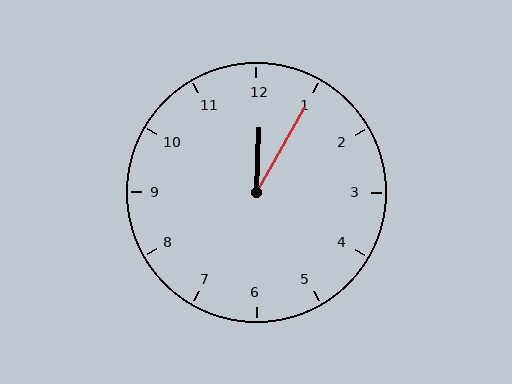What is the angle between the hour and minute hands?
Approximately 28 degrees.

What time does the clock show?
12:05.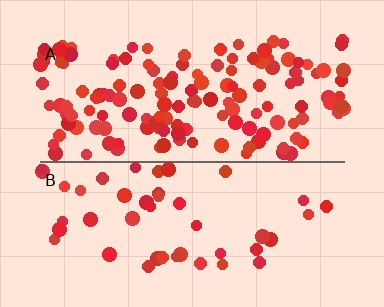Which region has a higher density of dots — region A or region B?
A (the top).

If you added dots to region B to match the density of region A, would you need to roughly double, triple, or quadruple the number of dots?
Approximately triple.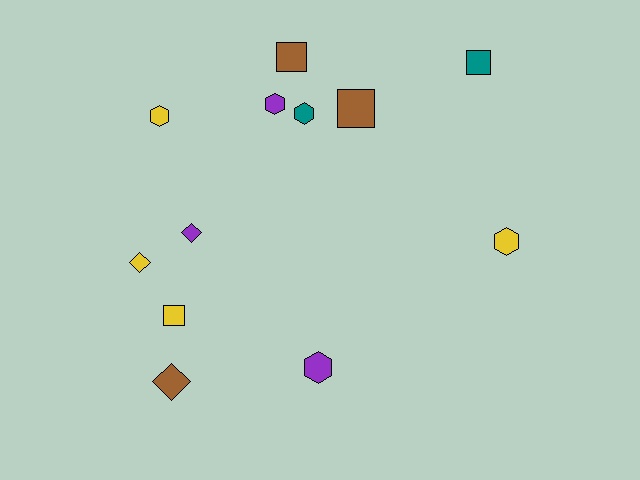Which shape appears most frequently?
Hexagon, with 5 objects.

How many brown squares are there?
There are 2 brown squares.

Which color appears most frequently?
Yellow, with 4 objects.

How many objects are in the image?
There are 12 objects.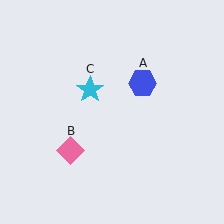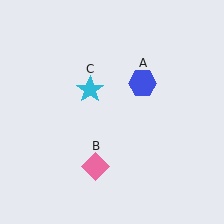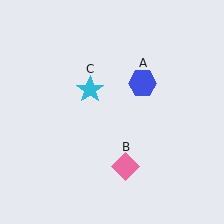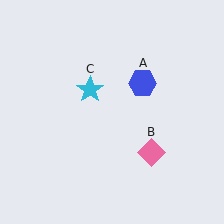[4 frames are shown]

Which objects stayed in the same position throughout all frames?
Blue hexagon (object A) and cyan star (object C) remained stationary.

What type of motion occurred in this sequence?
The pink diamond (object B) rotated counterclockwise around the center of the scene.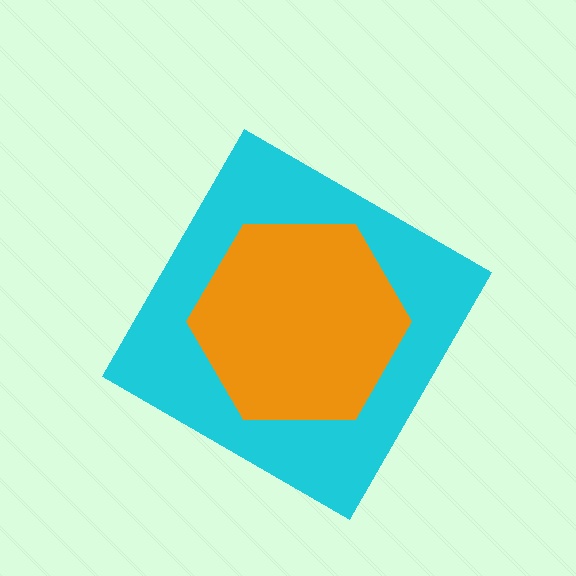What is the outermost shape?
The cyan diamond.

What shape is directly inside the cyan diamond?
The orange hexagon.